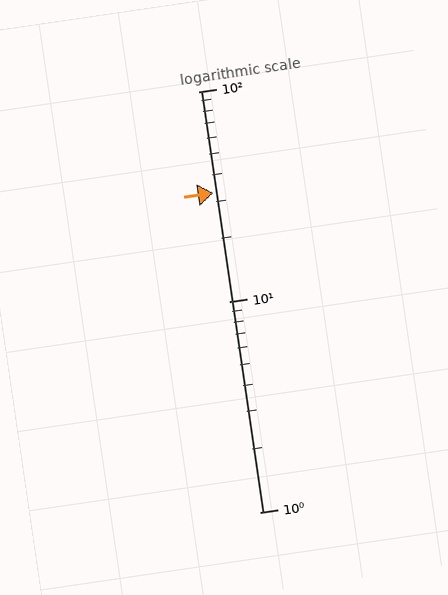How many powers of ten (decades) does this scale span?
The scale spans 2 decades, from 1 to 100.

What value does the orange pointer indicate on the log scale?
The pointer indicates approximately 33.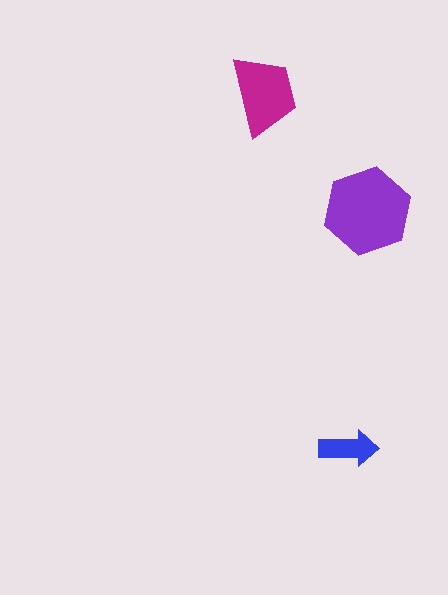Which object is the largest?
The purple hexagon.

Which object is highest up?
The magenta trapezoid is topmost.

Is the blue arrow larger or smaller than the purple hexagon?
Smaller.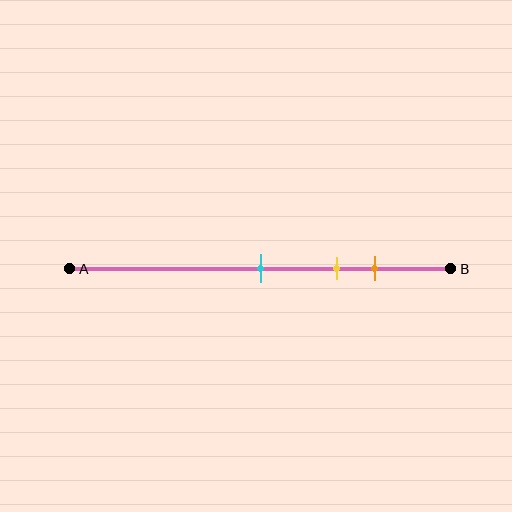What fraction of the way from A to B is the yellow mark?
The yellow mark is approximately 70% (0.7) of the way from A to B.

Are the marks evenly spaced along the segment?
Yes, the marks are approximately evenly spaced.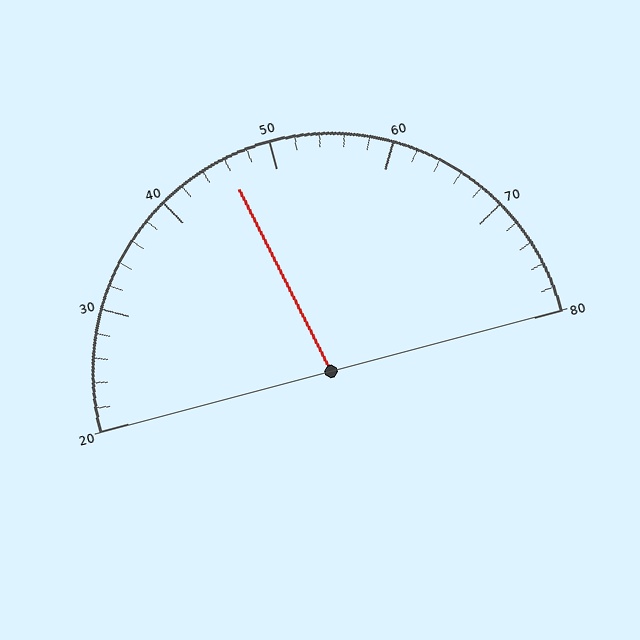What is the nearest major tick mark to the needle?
The nearest major tick mark is 50.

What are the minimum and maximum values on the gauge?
The gauge ranges from 20 to 80.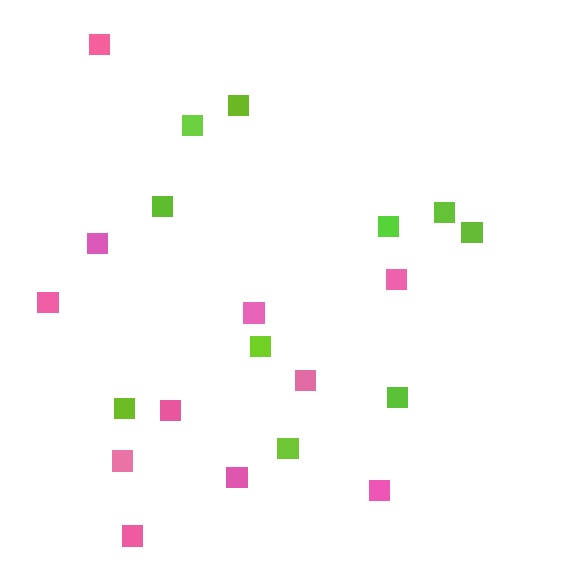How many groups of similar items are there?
There are 2 groups: one group of pink squares (11) and one group of lime squares (10).